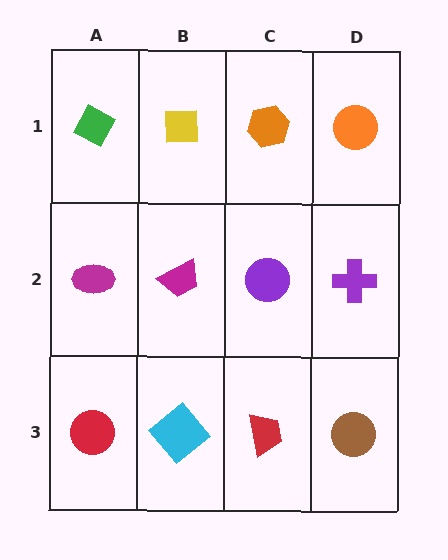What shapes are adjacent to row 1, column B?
A magenta trapezoid (row 2, column B), a green diamond (row 1, column A), an orange hexagon (row 1, column C).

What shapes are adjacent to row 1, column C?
A purple circle (row 2, column C), a yellow square (row 1, column B), an orange circle (row 1, column D).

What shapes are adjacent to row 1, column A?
A magenta ellipse (row 2, column A), a yellow square (row 1, column B).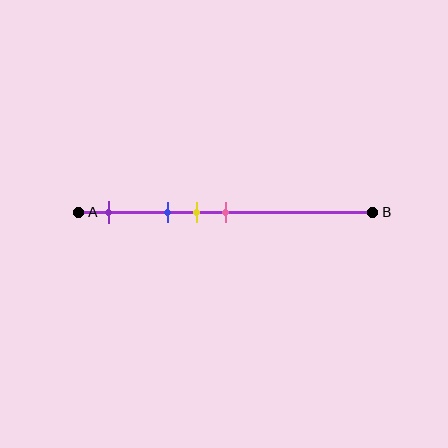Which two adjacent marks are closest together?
The yellow and pink marks are the closest adjacent pair.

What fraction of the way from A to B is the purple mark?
The purple mark is approximately 10% (0.1) of the way from A to B.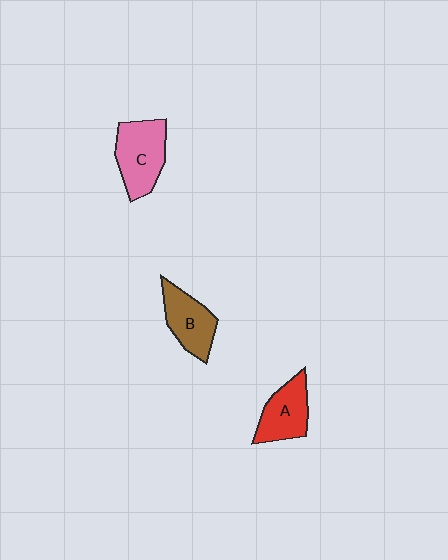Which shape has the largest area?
Shape C (pink).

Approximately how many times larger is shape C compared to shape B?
Approximately 1.2 times.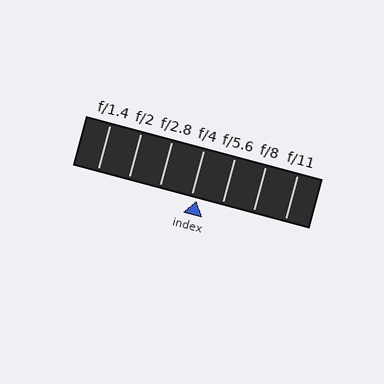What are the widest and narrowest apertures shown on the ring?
The widest aperture shown is f/1.4 and the narrowest is f/11.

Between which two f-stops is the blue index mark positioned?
The index mark is between f/4 and f/5.6.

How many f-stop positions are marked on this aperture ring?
There are 7 f-stop positions marked.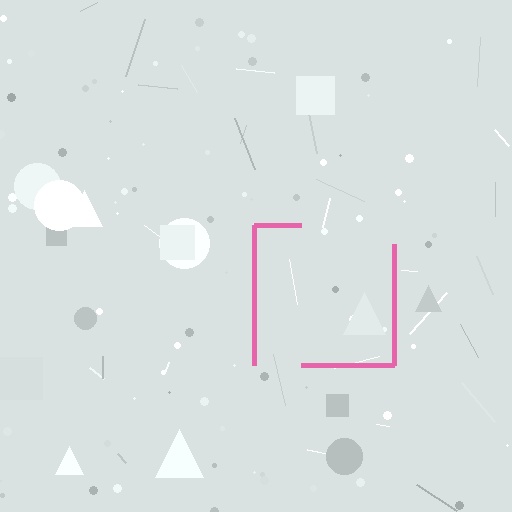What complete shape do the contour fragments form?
The contour fragments form a square.